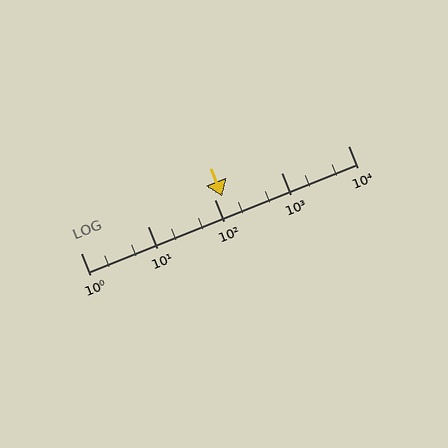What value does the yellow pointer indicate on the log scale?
The pointer indicates approximately 130.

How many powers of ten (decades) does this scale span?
The scale spans 4 decades, from 1 to 10000.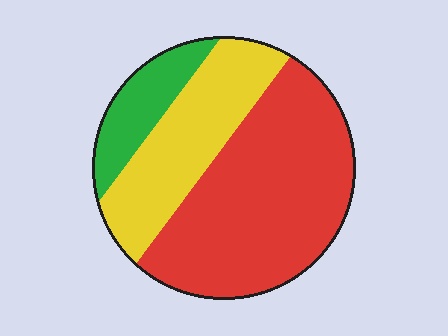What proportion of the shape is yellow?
Yellow takes up about one third (1/3) of the shape.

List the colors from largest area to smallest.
From largest to smallest: red, yellow, green.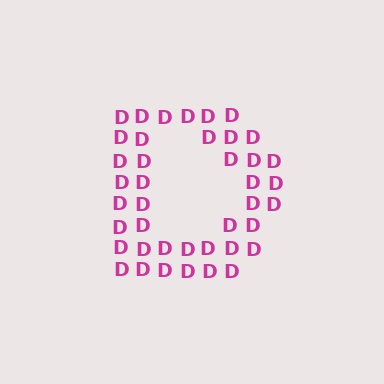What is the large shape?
The large shape is the letter D.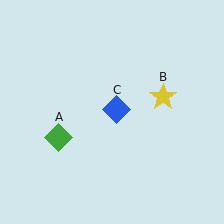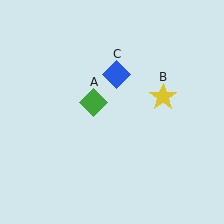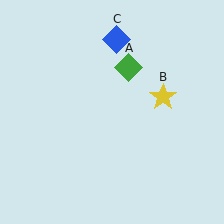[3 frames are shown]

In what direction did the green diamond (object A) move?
The green diamond (object A) moved up and to the right.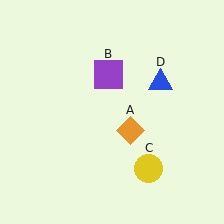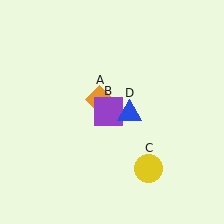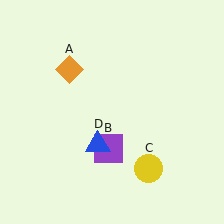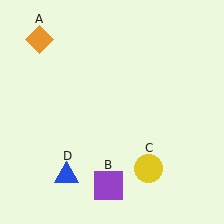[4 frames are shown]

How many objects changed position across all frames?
3 objects changed position: orange diamond (object A), purple square (object B), blue triangle (object D).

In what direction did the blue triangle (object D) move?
The blue triangle (object D) moved down and to the left.